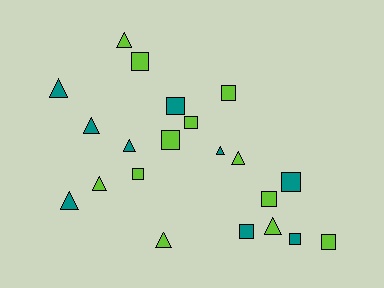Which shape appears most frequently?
Square, with 11 objects.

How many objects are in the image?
There are 21 objects.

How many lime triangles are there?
There are 5 lime triangles.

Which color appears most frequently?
Lime, with 12 objects.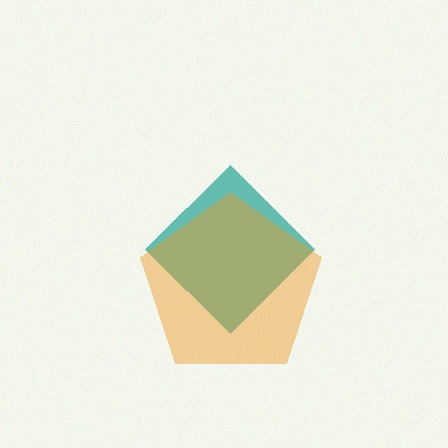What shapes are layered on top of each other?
The layered shapes are: a teal diamond, an orange pentagon.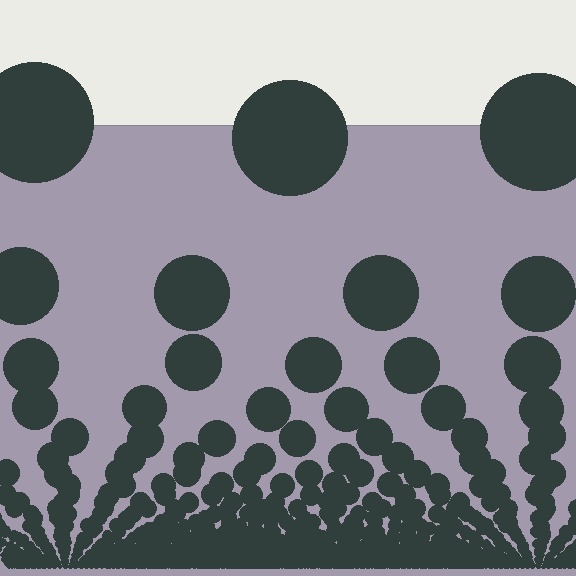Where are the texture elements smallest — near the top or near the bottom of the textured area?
Near the bottom.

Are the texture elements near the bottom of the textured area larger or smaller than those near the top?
Smaller. The gradient is inverted — elements near the bottom are smaller and denser.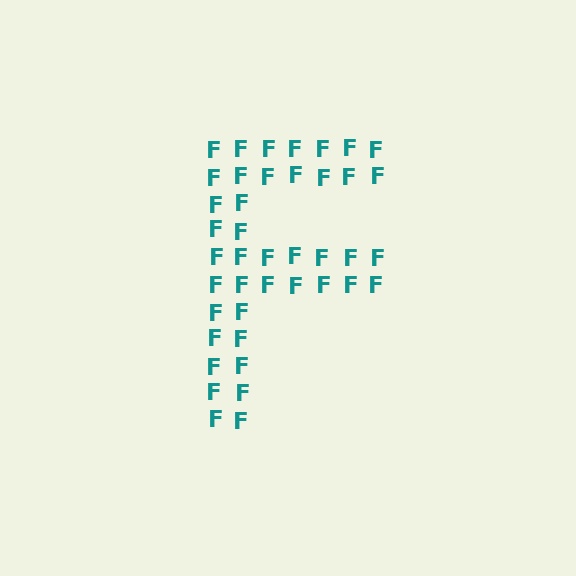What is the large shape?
The large shape is the letter F.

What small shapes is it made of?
It is made of small letter F's.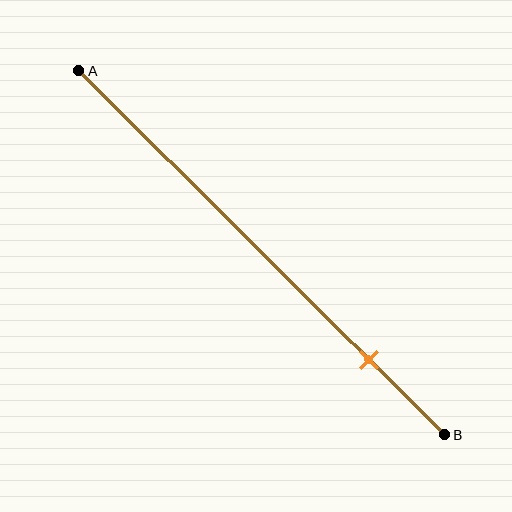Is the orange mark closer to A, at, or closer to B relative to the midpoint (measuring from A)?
The orange mark is closer to point B than the midpoint of segment AB.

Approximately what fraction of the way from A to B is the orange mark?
The orange mark is approximately 80% of the way from A to B.